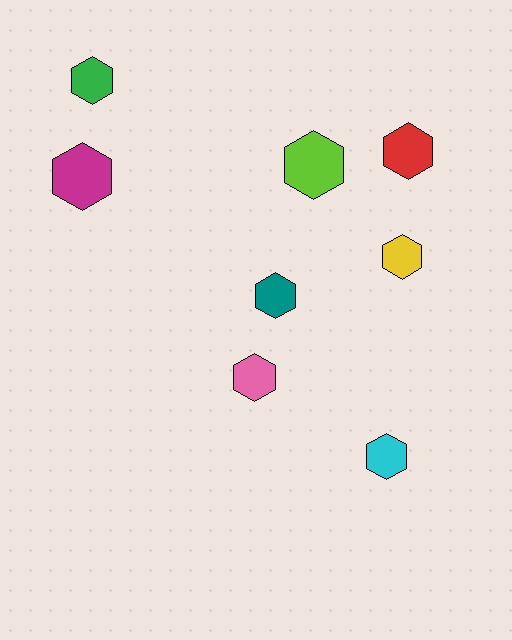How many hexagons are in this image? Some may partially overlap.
There are 8 hexagons.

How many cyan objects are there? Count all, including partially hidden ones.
There is 1 cyan object.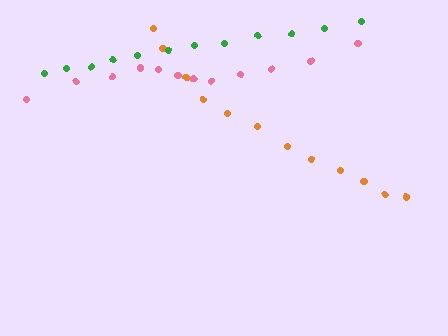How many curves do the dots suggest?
There are 3 distinct paths.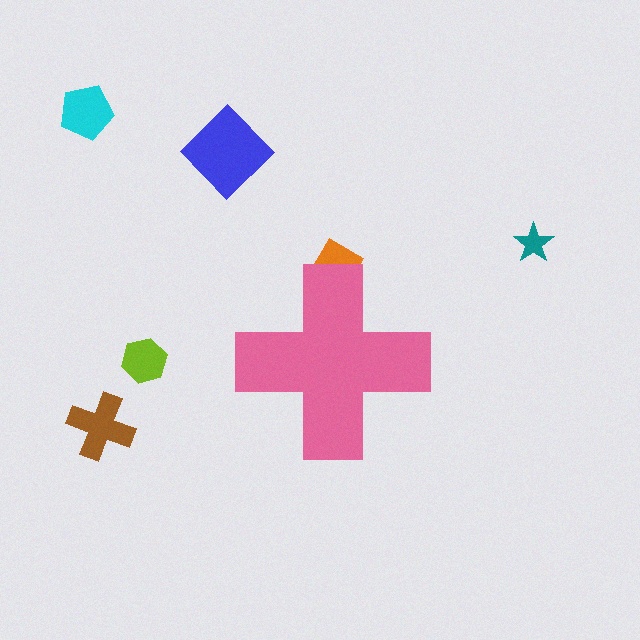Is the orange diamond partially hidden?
Yes, the orange diamond is partially hidden behind the pink cross.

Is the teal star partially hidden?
No, the teal star is fully visible.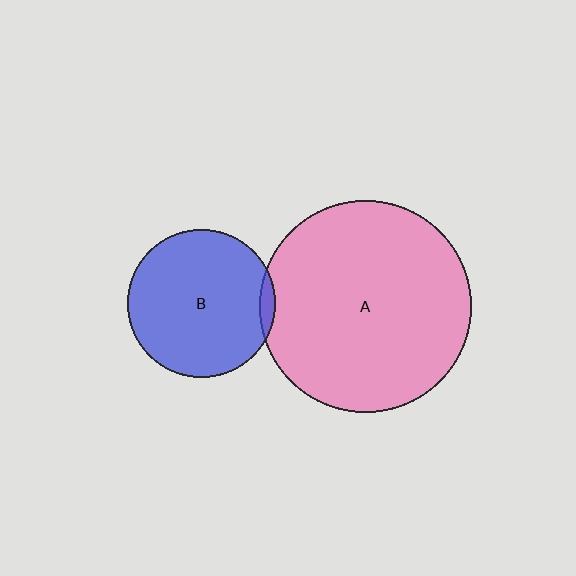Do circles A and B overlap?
Yes.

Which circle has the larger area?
Circle A (pink).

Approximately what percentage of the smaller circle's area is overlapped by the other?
Approximately 5%.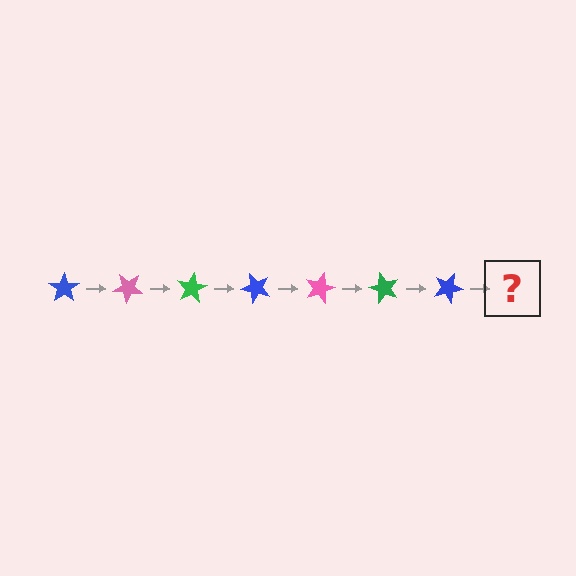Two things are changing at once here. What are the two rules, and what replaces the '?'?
The two rules are that it rotates 40 degrees each step and the color cycles through blue, pink, and green. The '?' should be a pink star, rotated 280 degrees from the start.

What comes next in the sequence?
The next element should be a pink star, rotated 280 degrees from the start.